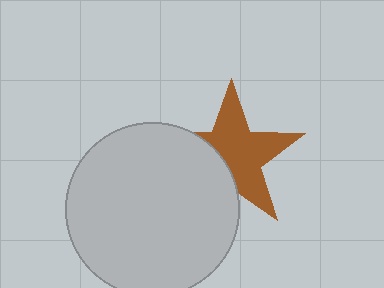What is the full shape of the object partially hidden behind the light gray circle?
The partially hidden object is a brown star.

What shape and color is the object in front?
The object in front is a light gray circle.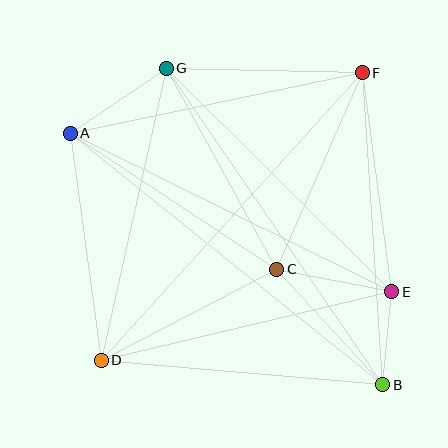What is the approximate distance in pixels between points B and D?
The distance between B and D is approximately 283 pixels.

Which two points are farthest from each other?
Points A and B are farthest from each other.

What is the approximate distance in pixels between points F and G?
The distance between F and G is approximately 196 pixels.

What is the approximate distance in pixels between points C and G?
The distance between C and G is approximately 229 pixels.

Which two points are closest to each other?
Points B and E are closest to each other.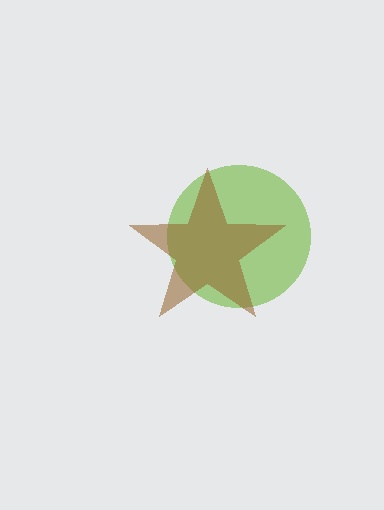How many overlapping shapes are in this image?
There are 2 overlapping shapes in the image.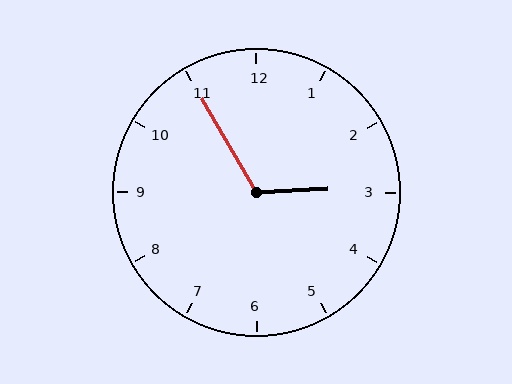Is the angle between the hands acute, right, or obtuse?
It is obtuse.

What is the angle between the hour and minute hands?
Approximately 118 degrees.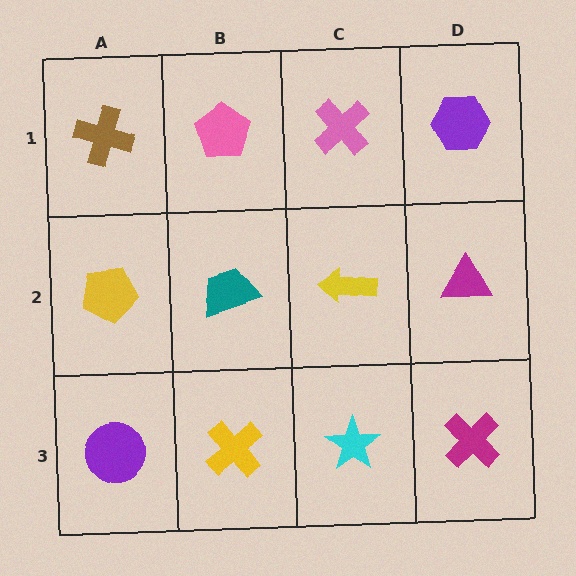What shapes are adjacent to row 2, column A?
A brown cross (row 1, column A), a purple circle (row 3, column A), a teal trapezoid (row 2, column B).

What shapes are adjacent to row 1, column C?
A yellow arrow (row 2, column C), a pink pentagon (row 1, column B), a purple hexagon (row 1, column D).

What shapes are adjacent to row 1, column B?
A teal trapezoid (row 2, column B), a brown cross (row 1, column A), a pink cross (row 1, column C).